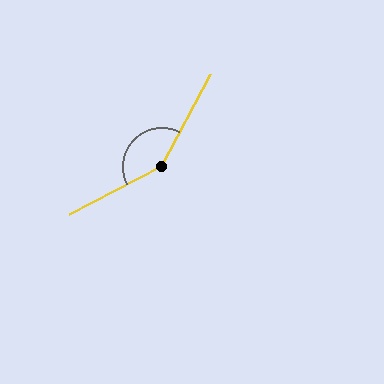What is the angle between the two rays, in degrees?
Approximately 145 degrees.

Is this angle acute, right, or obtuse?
It is obtuse.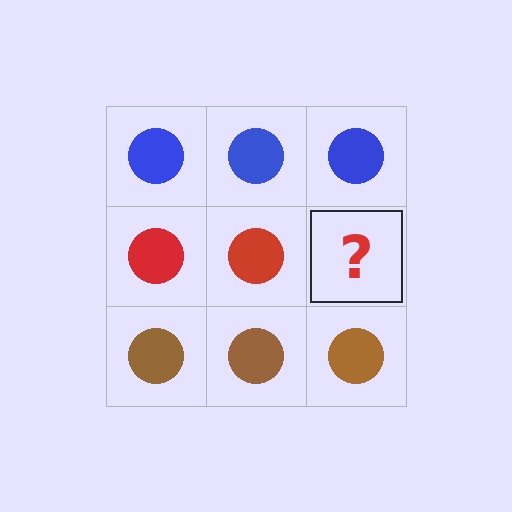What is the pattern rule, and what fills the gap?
The rule is that each row has a consistent color. The gap should be filled with a red circle.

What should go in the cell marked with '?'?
The missing cell should contain a red circle.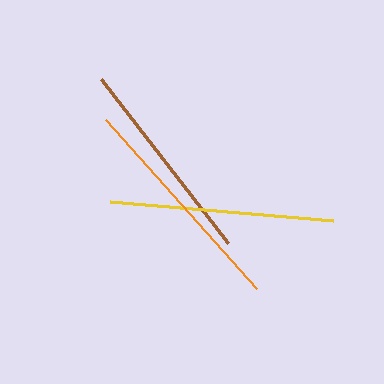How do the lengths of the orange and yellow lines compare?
The orange and yellow lines are approximately the same length.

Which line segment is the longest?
The orange line is the longest at approximately 227 pixels.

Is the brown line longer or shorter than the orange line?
The orange line is longer than the brown line.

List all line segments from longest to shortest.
From longest to shortest: orange, yellow, brown.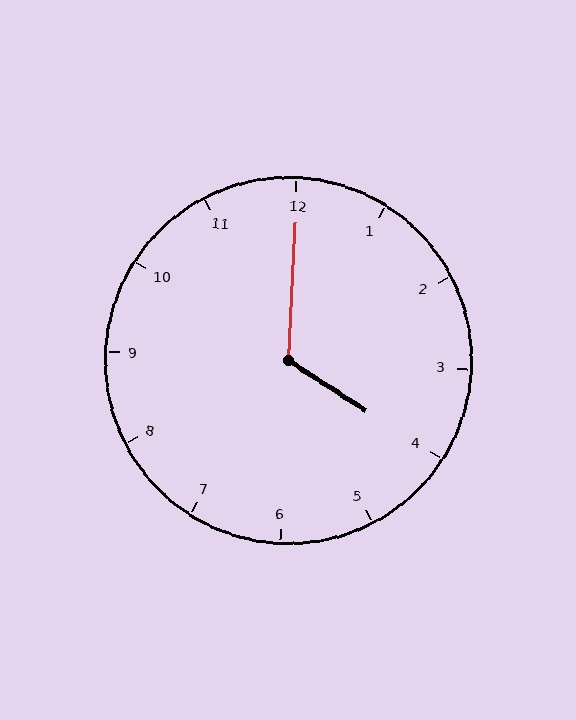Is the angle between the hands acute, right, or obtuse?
It is obtuse.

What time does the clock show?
4:00.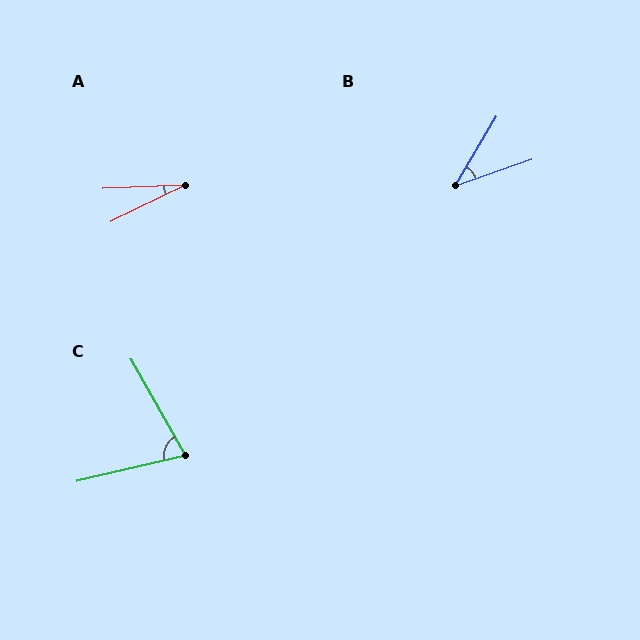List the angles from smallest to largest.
A (24°), B (40°), C (74°).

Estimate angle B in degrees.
Approximately 40 degrees.